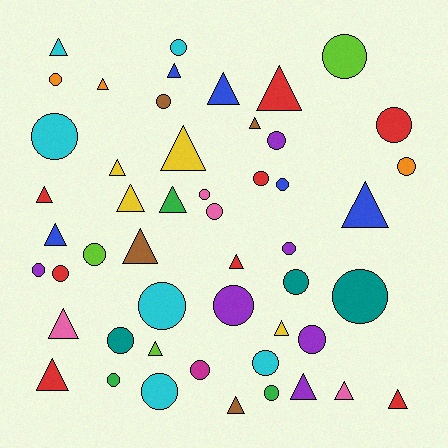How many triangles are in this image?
There are 23 triangles.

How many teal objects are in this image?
There are 3 teal objects.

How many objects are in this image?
There are 50 objects.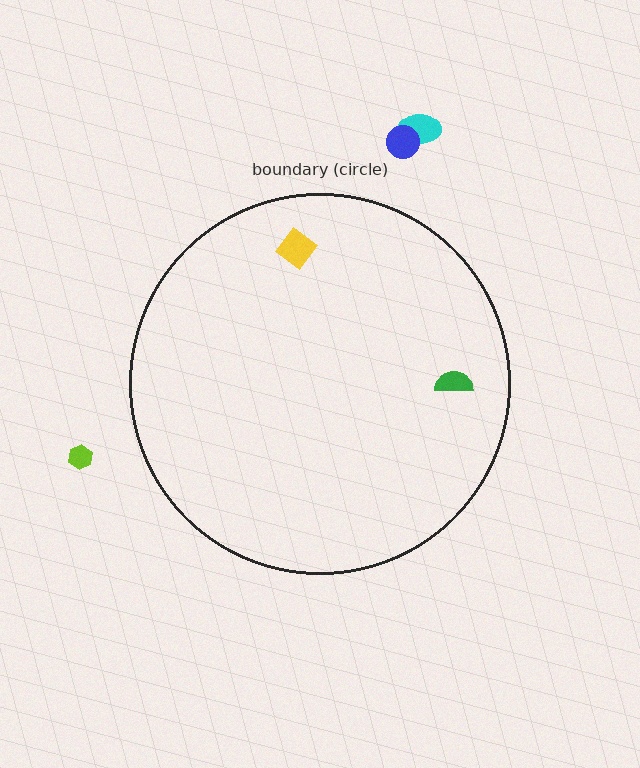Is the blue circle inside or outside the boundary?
Outside.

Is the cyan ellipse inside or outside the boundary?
Outside.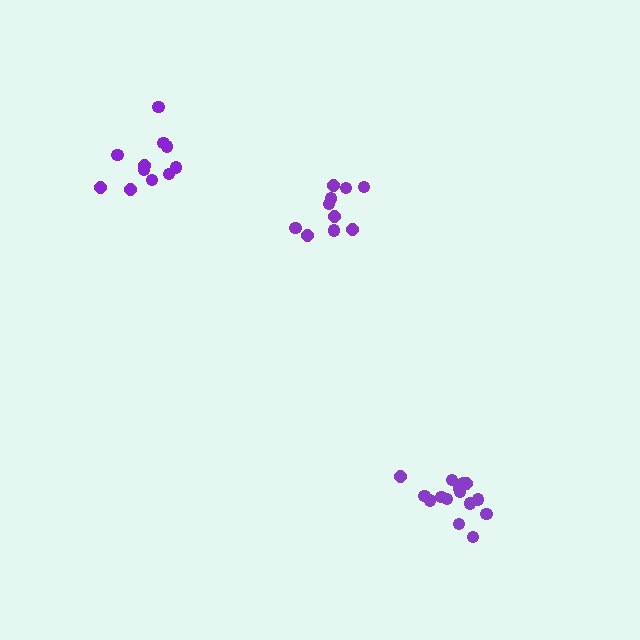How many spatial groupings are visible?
There are 3 spatial groupings.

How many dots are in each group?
Group 1: 10 dots, Group 2: 11 dots, Group 3: 15 dots (36 total).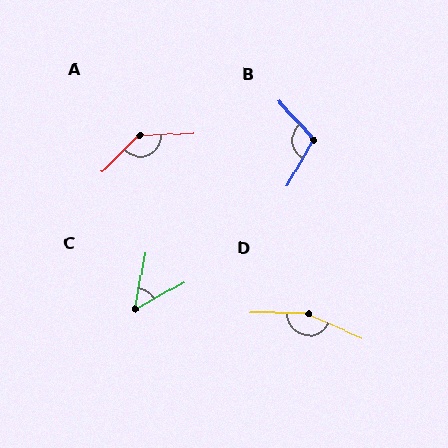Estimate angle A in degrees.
Approximately 138 degrees.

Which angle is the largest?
D, at approximately 157 degrees.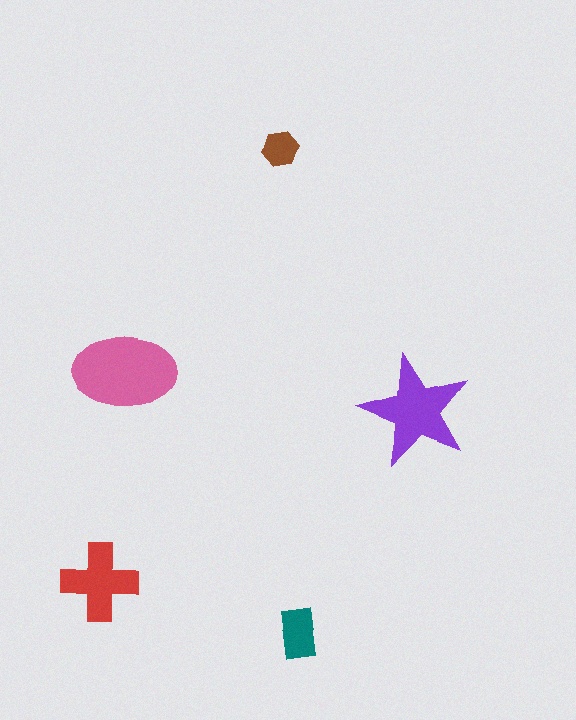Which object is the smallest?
The brown hexagon.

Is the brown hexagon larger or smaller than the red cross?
Smaller.